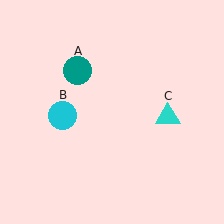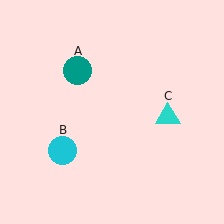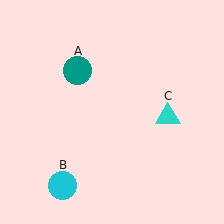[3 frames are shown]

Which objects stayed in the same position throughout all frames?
Teal circle (object A) and cyan triangle (object C) remained stationary.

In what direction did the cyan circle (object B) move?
The cyan circle (object B) moved down.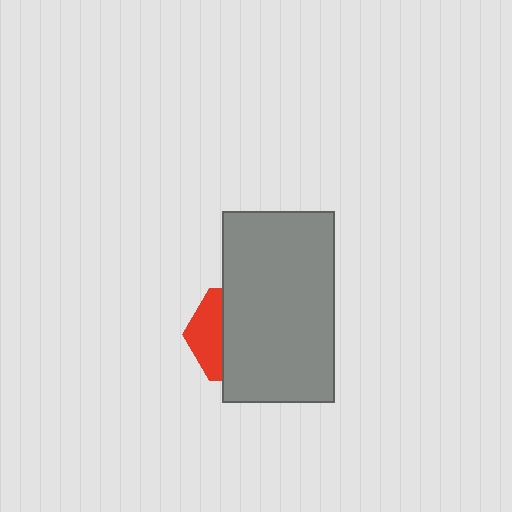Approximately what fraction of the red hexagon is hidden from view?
Roughly 68% of the red hexagon is hidden behind the gray rectangle.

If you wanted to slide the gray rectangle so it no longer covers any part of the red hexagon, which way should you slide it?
Slide it right — that is the most direct way to separate the two shapes.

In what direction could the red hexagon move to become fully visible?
The red hexagon could move left. That would shift it out from behind the gray rectangle entirely.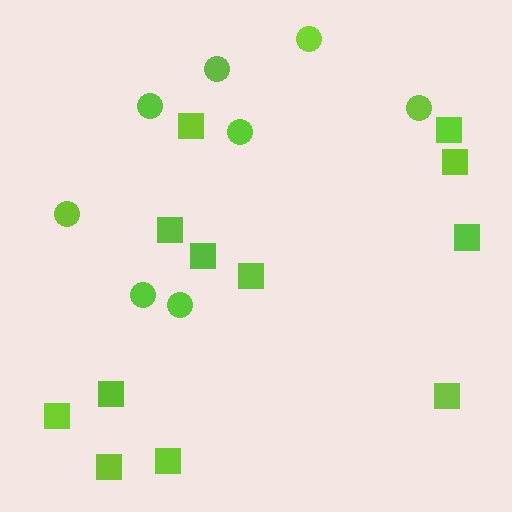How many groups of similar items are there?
There are 2 groups: one group of squares (12) and one group of circles (8).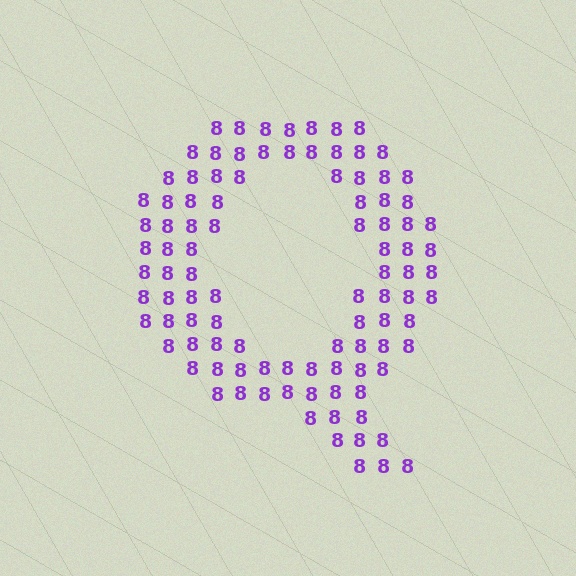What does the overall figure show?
The overall figure shows the letter Q.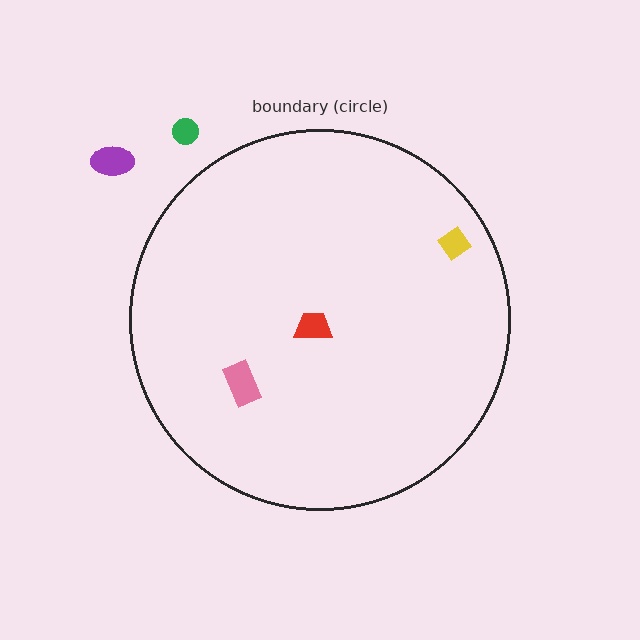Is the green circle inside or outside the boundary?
Outside.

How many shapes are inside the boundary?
3 inside, 2 outside.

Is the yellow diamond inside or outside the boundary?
Inside.